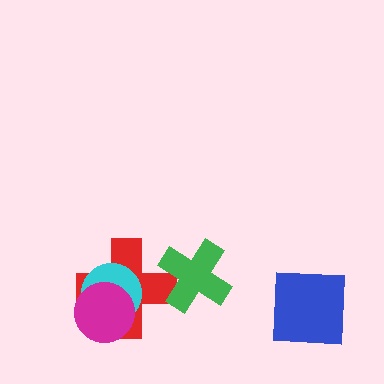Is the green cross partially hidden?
No, no other shape covers it.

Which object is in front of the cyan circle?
The magenta circle is in front of the cyan circle.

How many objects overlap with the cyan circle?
2 objects overlap with the cyan circle.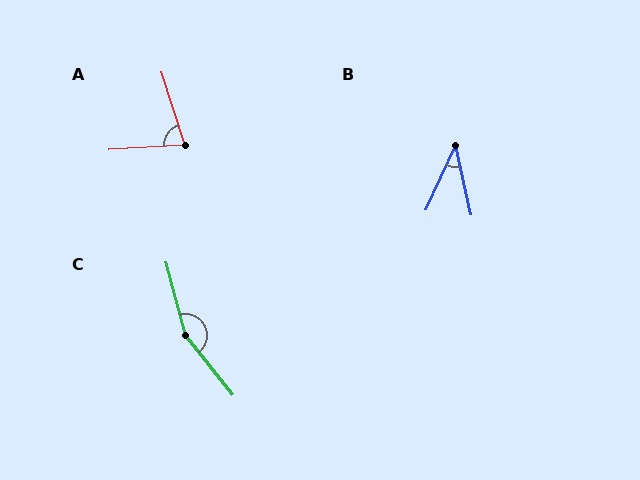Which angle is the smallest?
B, at approximately 37 degrees.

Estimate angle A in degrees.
Approximately 76 degrees.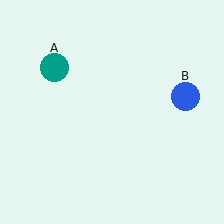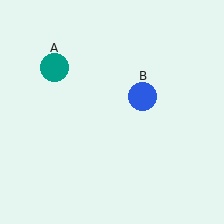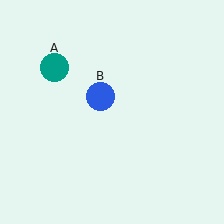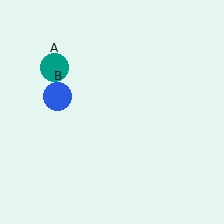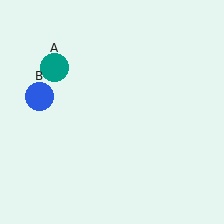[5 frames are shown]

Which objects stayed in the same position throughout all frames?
Teal circle (object A) remained stationary.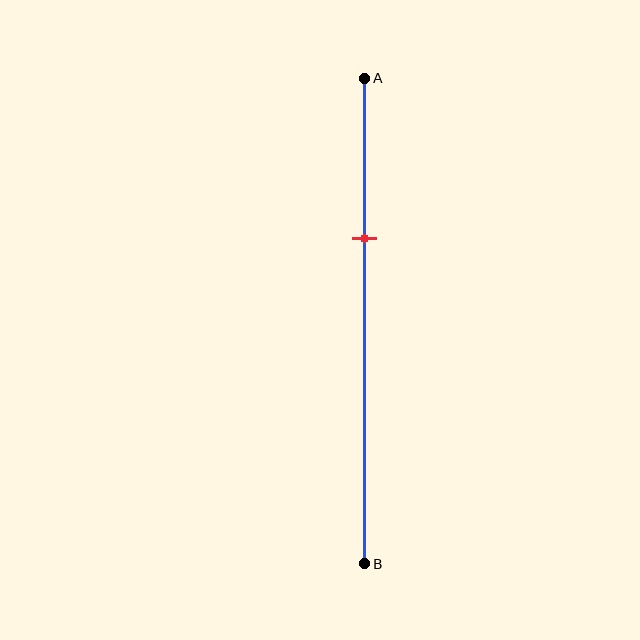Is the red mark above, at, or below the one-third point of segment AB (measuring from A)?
The red mark is approximately at the one-third point of segment AB.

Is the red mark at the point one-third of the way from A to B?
Yes, the mark is approximately at the one-third point.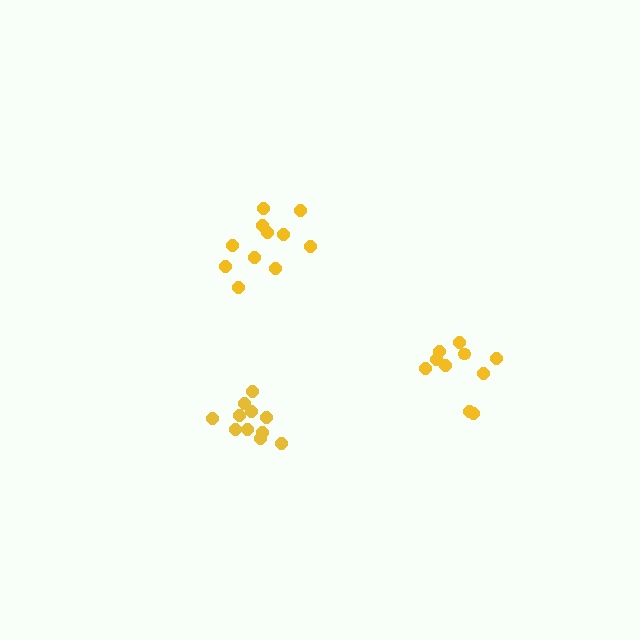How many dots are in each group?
Group 1: 11 dots, Group 2: 11 dots, Group 3: 10 dots (32 total).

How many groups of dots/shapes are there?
There are 3 groups.